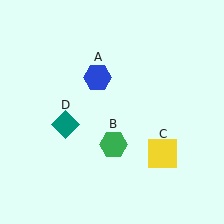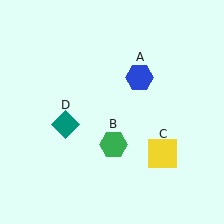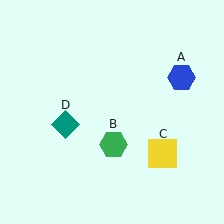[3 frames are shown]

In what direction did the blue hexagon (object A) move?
The blue hexagon (object A) moved right.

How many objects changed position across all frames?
1 object changed position: blue hexagon (object A).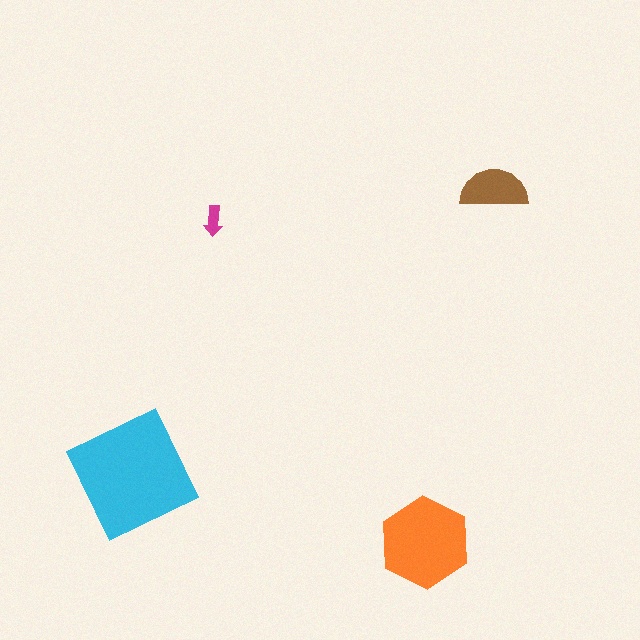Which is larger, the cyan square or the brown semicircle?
The cyan square.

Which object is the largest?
The cyan square.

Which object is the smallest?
The magenta arrow.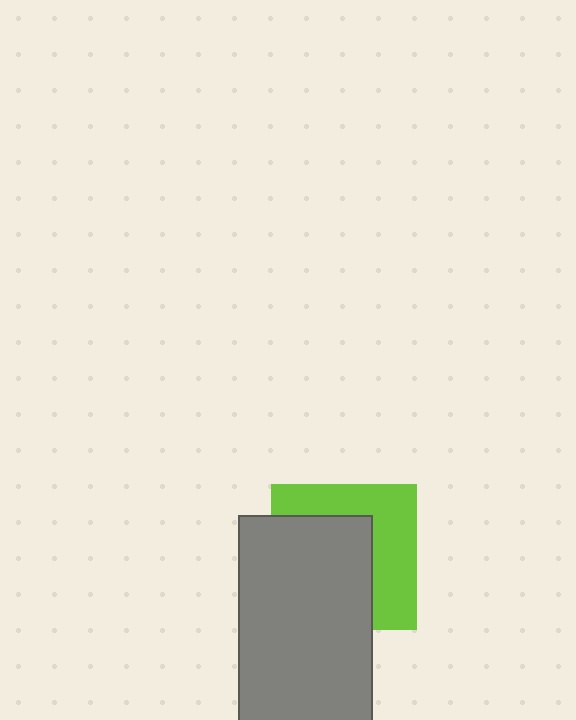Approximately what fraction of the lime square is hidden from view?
Roughly 55% of the lime square is hidden behind the gray rectangle.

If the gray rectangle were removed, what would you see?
You would see the complete lime square.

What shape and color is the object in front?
The object in front is a gray rectangle.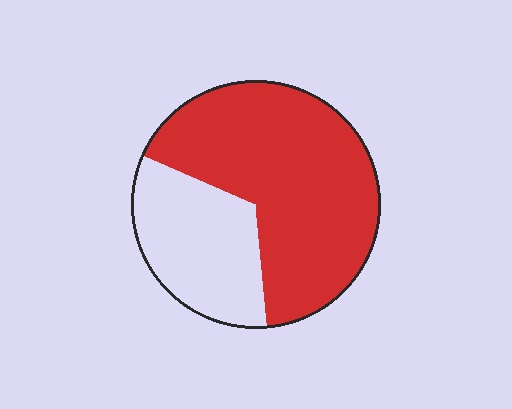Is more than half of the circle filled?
Yes.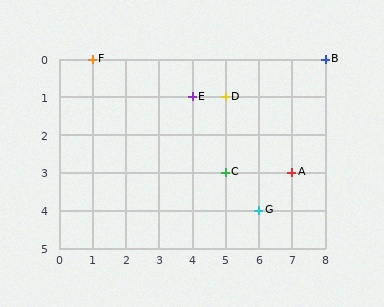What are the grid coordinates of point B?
Point B is at grid coordinates (8, 0).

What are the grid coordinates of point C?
Point C is at grid coordinates (5, 3).